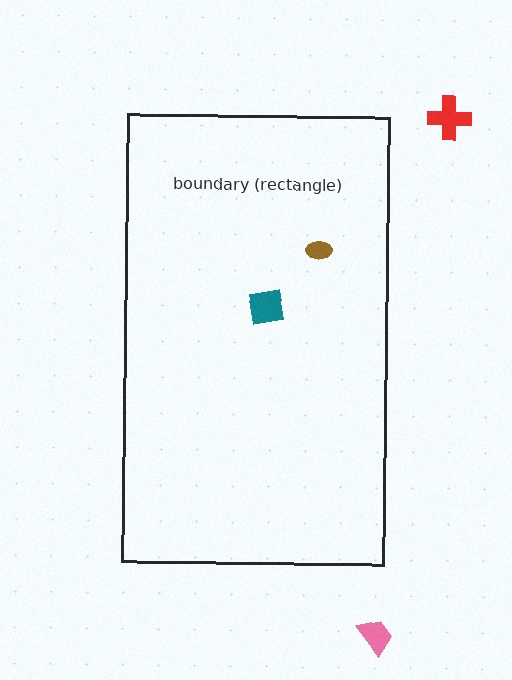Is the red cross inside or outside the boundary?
Outside.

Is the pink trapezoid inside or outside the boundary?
Outside.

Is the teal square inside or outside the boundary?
Inside.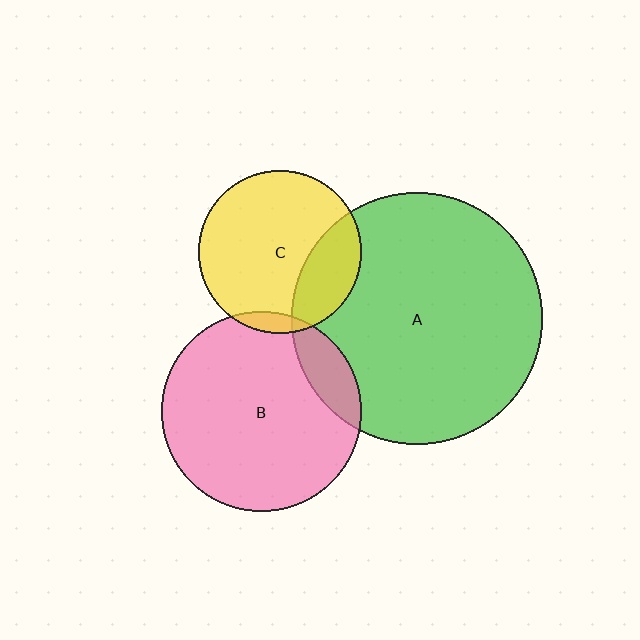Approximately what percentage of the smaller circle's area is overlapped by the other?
Approximately 15%.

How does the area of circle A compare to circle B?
Approximately 1.6 times.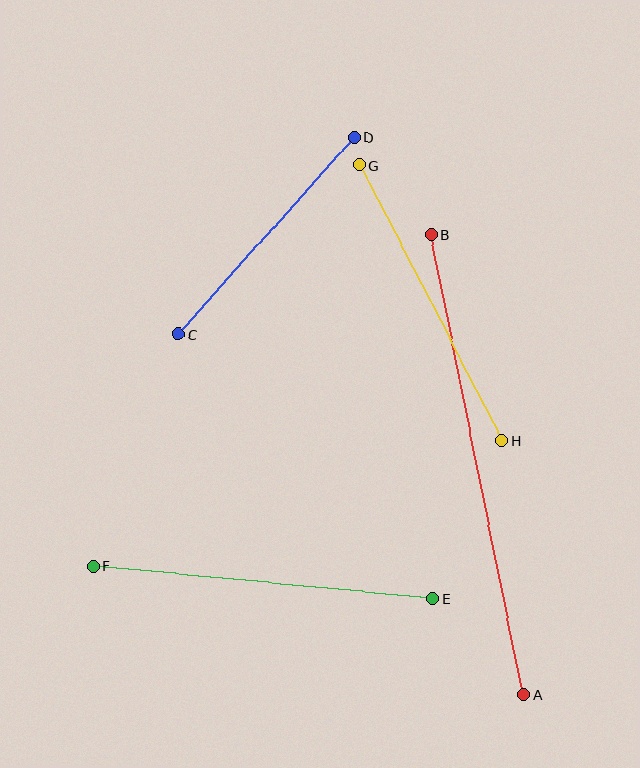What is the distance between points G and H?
The distance is approximately 310 pixels.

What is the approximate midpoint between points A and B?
The midpoint is at approximately (477, 465) pixels.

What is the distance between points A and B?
The distance is approximately 469 pixels.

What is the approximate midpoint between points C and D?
The midpoint is at approximately (266, 236) pixels.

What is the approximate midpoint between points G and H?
The midpoint is at approximately (431, 303) pixels.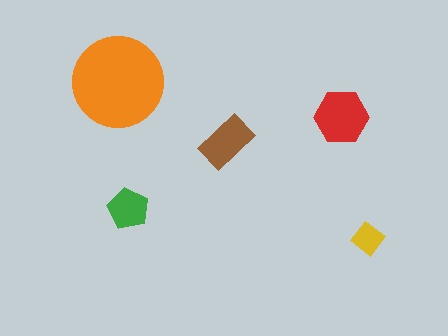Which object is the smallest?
The yellow diamond.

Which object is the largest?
The orange circle.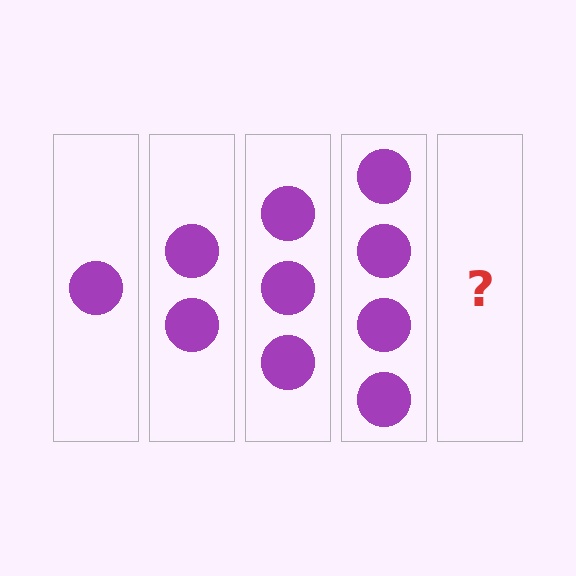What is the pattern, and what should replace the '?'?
The pattern is that each step adds one more circle. The '?' should be 5 circles.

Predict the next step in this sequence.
The next step is 5 circles.